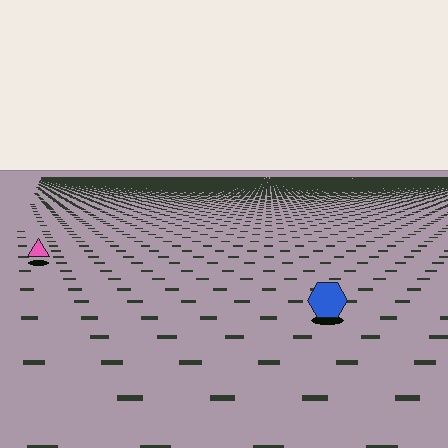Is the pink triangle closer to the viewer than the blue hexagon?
No. The blue hexagon is closer — you can tell from the texture gradient: the ground texture is coarser near it.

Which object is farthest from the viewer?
The pink triangle is farthest from the viewer. It appears smaller and the ground texture around it is denser.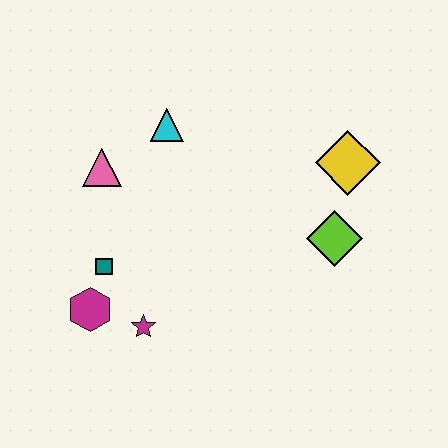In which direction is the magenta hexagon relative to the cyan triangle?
The magenta hexagon is below the cyan triangle.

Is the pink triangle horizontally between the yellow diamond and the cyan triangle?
No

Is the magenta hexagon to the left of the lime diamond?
Yes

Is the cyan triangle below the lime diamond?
No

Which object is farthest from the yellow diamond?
The magenta hexagon is farthest from the yellow diamond.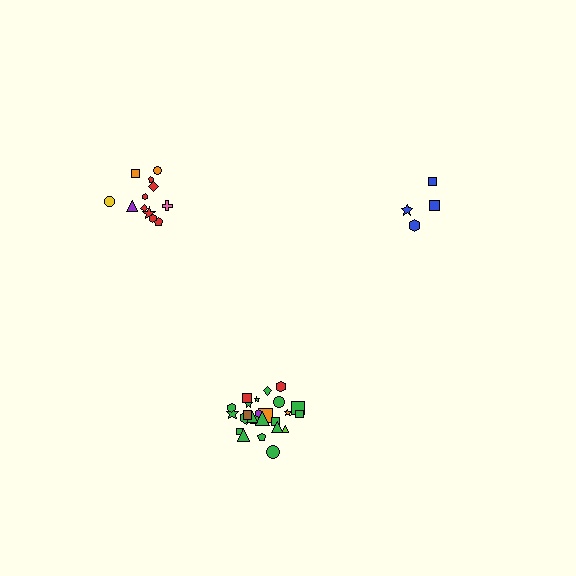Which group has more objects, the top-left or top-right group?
The top-left group.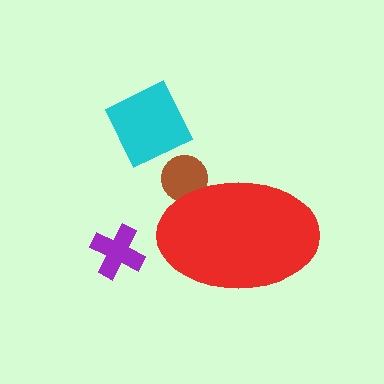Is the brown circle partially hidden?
Yes, the brown circle is partially hidden behind the red ellipse.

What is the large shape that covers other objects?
A red ellipse.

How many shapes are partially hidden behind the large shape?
1 shape is partially hidden.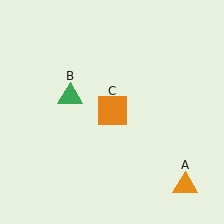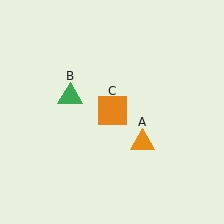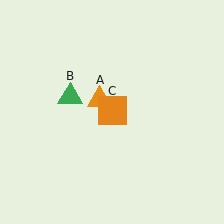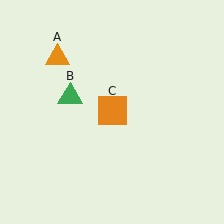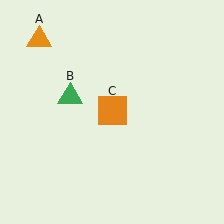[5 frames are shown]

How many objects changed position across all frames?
1 object changed position: orange triangle (object A).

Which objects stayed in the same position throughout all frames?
Green triangle (object B) and orange square (object C) remained stationary.